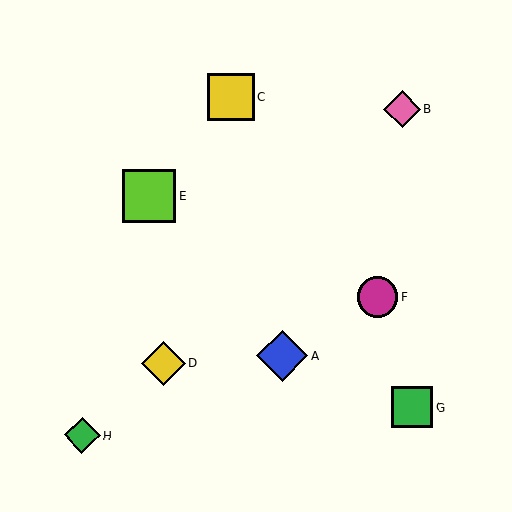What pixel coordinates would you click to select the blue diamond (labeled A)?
Click at (282, 356) to select the blue diamond A.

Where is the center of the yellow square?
The center of the yellow square is at (231, 97).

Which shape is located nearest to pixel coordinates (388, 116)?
The pink diamond (labeled B) at (402, 109) is nearest to that location.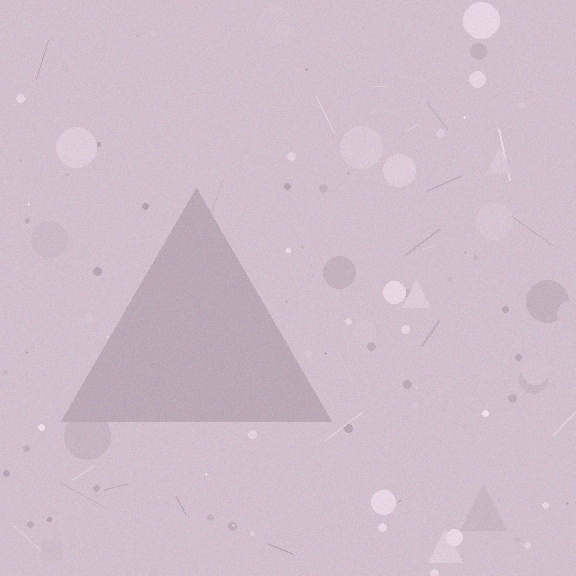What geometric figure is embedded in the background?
A triangle is embedded in the background.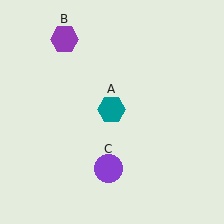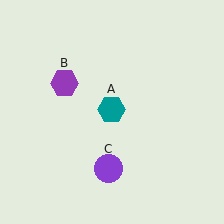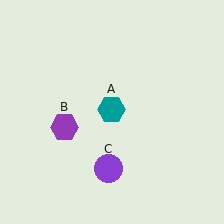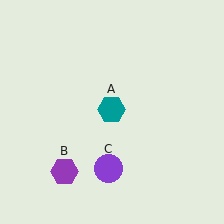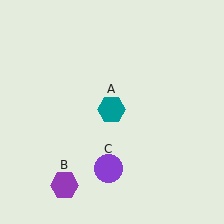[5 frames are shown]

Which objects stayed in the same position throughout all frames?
Teal hexagon (object A) and purple circle (object C) remained stationary.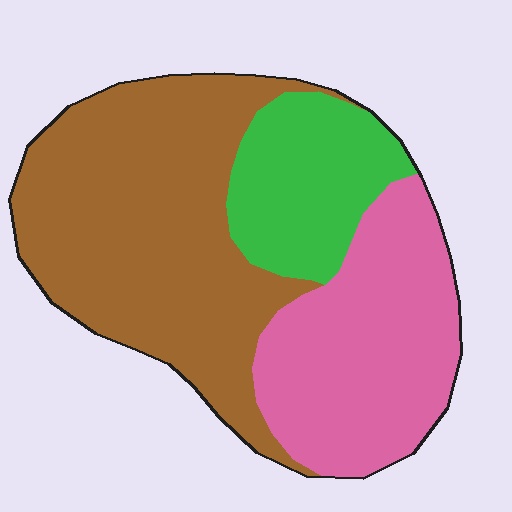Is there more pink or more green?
Pink.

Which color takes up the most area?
Brown, at roughly 50%.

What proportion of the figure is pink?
Pink takes up about one third (1/3) of the figure.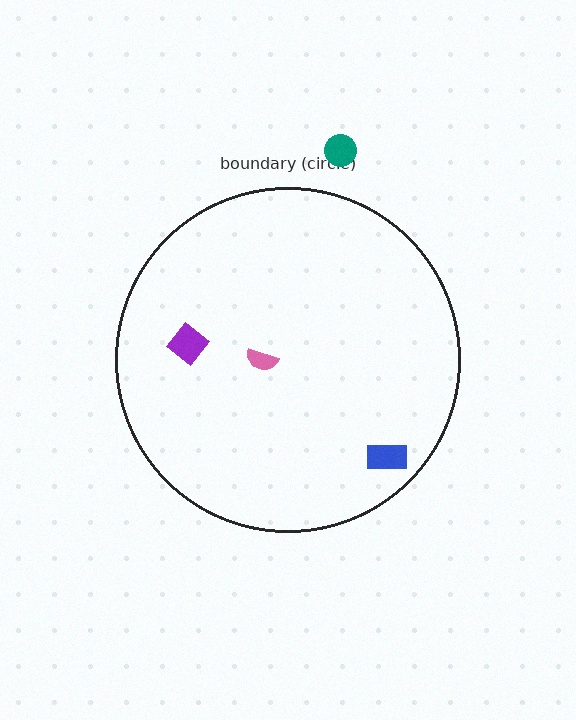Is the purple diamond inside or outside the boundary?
Inside.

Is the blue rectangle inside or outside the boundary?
Inside.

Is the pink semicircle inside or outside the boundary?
Inside.